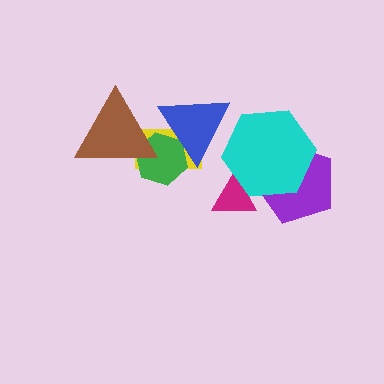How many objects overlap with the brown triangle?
3 objects overlap with the brown triangle.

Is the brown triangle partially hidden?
No, no other shape covers it.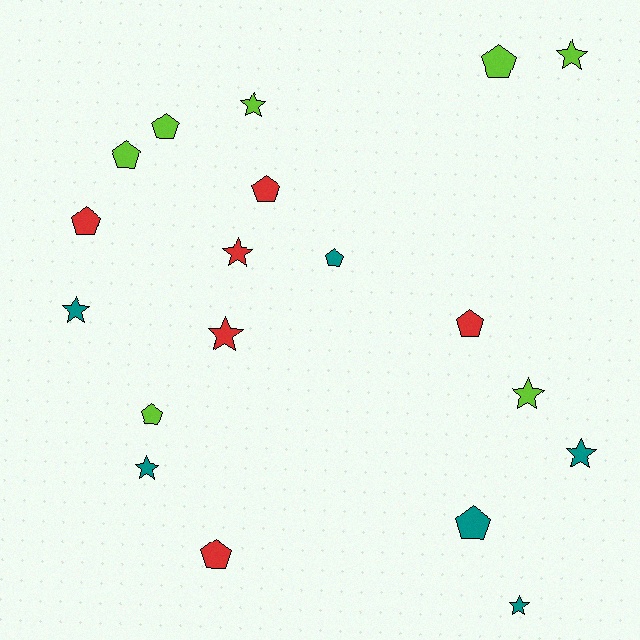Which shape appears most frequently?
Pentagon, with 10 objects.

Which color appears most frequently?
Lime, with 7 objects.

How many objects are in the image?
There are 19 objects.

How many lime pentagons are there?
There are 4 lime pentagons.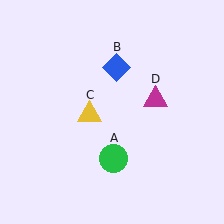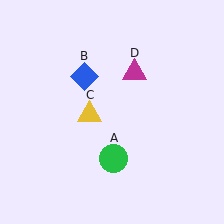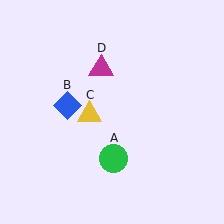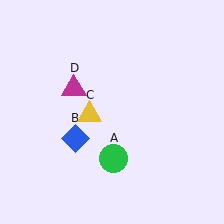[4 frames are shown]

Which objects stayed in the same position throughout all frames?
Green circle (object A) and yellow triangle (object C) remained stationary.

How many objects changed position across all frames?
2 objects changed position: blue diamond (object B), magenta triangle (object D).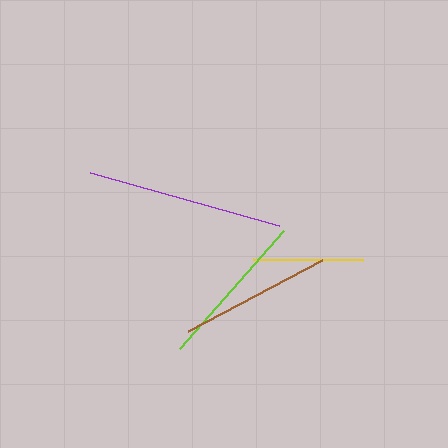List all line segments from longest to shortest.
From longest to shortest: purple, lime, brown, yellow.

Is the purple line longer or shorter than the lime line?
The purple line is longer than the lime line.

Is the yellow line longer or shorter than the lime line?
The lime line is longer than the yellow line.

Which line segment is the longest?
The purple line is the longest at approximately 197 pixels.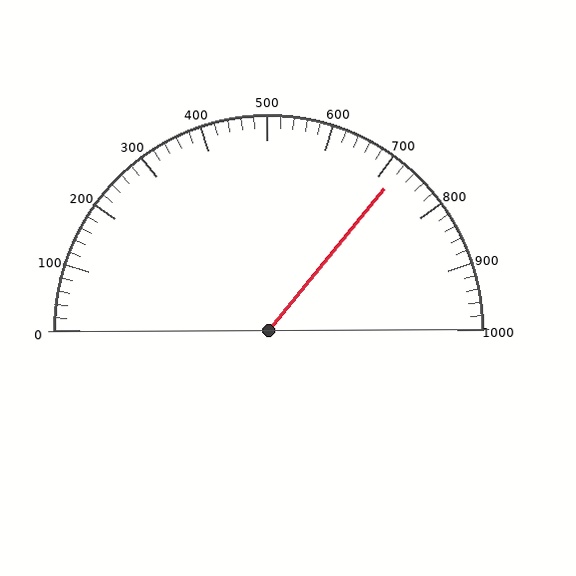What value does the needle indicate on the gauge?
The needle indicates approximately 720.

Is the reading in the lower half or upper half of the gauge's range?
The reading is in the upper half of the range (0 to 1000).